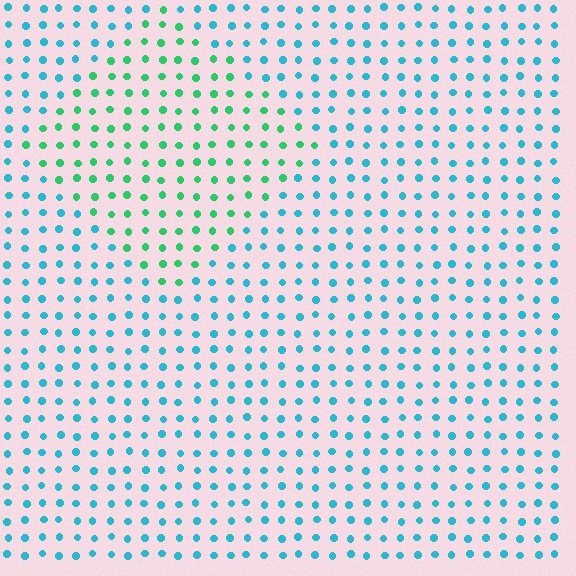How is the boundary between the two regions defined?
The boundary is defined purely by a slight shift in hue (about 42 degrees). Spacing, size, and orientation are identical on both sides.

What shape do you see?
I see a diamond.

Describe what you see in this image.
The image is filled with small cyan elements in a uniform arrangement. A diamond-shaped region is visible where the elements are tinted to a slightly different hue, forming a subtle color boundary.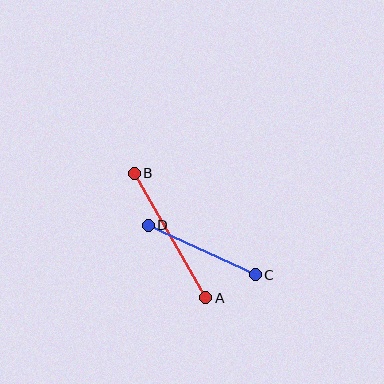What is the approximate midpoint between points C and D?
The midpoint is at approximately (202, 250) pixels.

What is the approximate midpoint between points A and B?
The midpoint is at approximately (170, 235) pixels.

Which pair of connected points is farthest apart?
Points A and B are farthest apart.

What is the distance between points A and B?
The distance is approximately 143 pixels.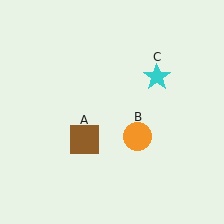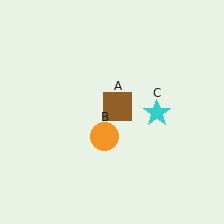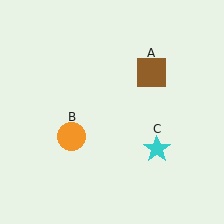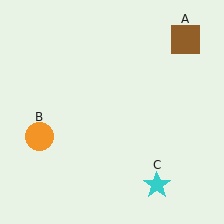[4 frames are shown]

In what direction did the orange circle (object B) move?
The orange circle (object B) moved left.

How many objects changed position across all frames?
3 objects changed position: brown square (object A), orange circle (object B), cyan star (object C).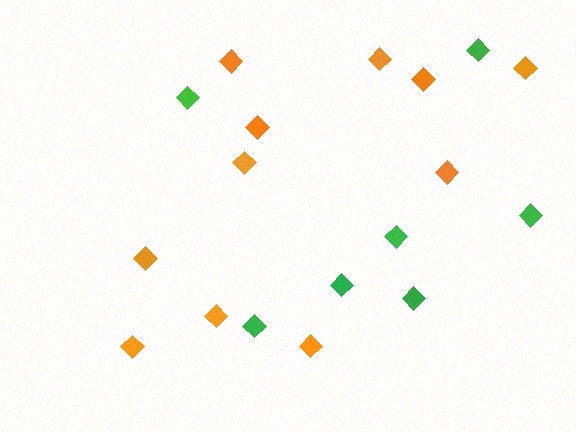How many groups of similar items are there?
There are 2 groups: one group of orange diamonds (11) and one group of green diamonds (7).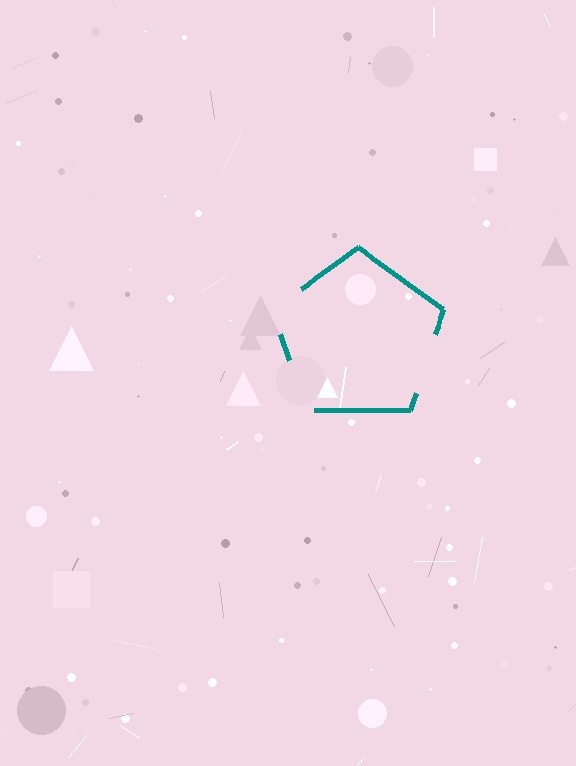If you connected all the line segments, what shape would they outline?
They would outline a pentagon.